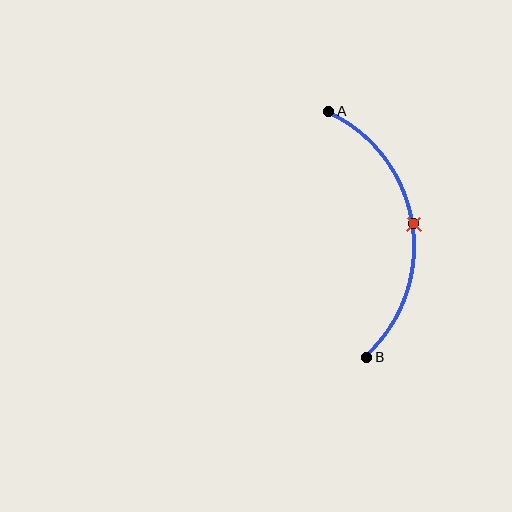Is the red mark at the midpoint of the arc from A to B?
Yes. The red mark lies on the arc at equal arc-length from both A and B — it is the arc midpoint.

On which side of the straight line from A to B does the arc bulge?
The arc bulges to the right of the straight line connecting A and B.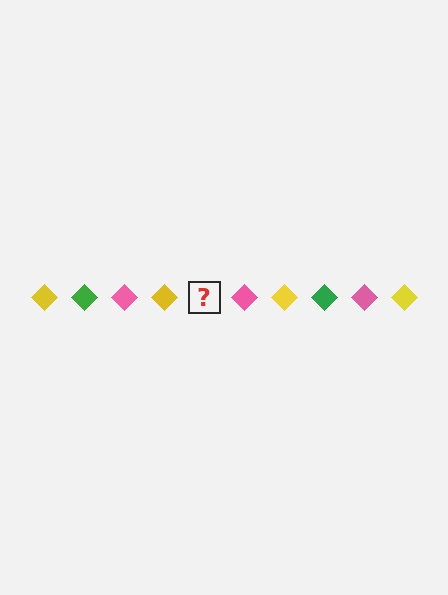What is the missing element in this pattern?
The missing element is a green diamond.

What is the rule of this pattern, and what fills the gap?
The rule is that the pattern cycles through yellow, green, pink diamonds. The gap should be filled with a green diamond.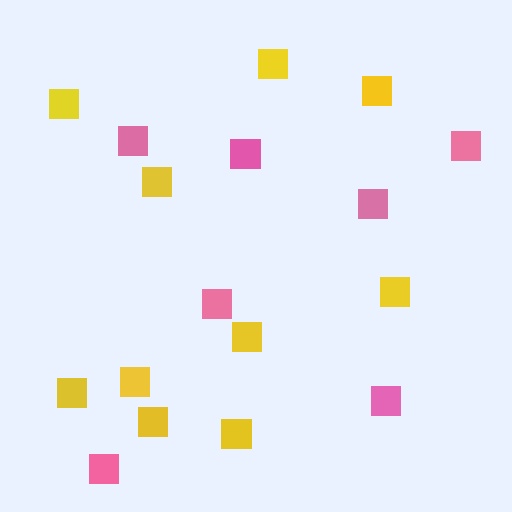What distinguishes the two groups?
There are 2 groups: one group of yellow squares (10) and one group of pink squares (7).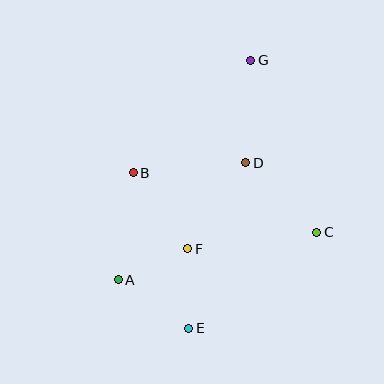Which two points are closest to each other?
Points A and F are closest to each other.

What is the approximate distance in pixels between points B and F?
The distance between B and F is approximately 93 pixels.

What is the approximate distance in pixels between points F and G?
The distance between F and G is approximately 199 pixels.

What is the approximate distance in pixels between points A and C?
The distance between A and C is approximately 204 pixels.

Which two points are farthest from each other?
Points E and G are farthest from each other.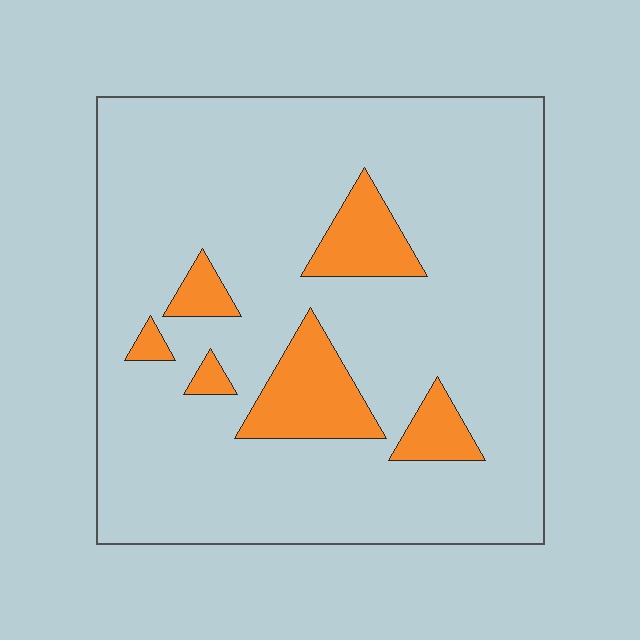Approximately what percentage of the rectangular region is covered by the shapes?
Approximately 15%.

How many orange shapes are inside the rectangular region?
6.